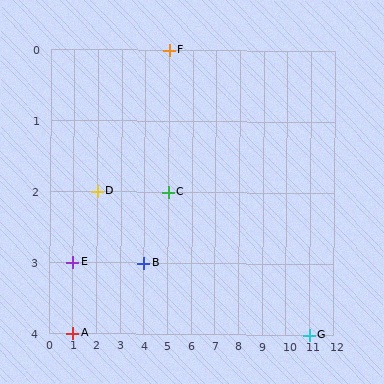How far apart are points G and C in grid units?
Points G and C are 6 columns and 2 rows apart (about 6.3 grid units diagonally).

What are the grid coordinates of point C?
Point C is at grid coordinates (5, 2).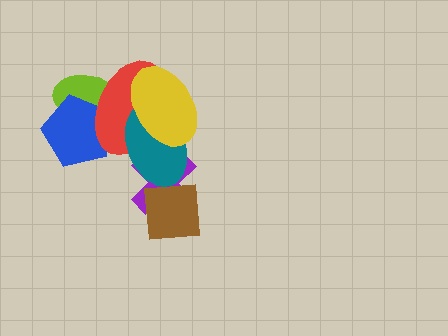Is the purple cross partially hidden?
Yes, it is partially covered by another shape.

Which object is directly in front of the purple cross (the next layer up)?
The brown square is directly in front of the purple cross.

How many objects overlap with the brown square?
1 object overlaps with the brown square.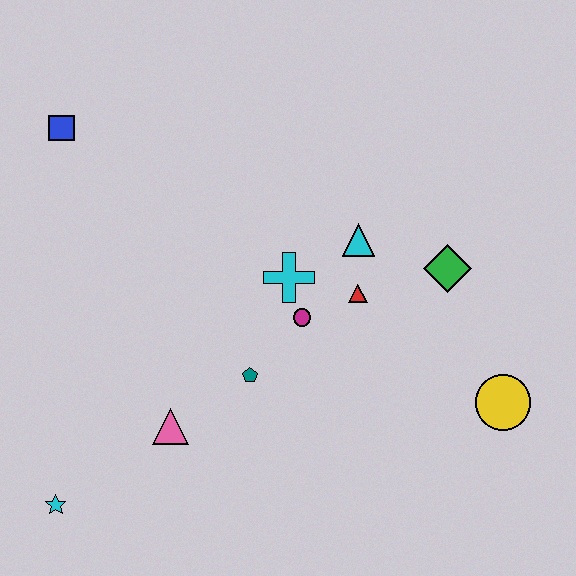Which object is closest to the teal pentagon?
The magenta circle is closest to the teal pentagon.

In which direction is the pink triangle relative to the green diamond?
The pink triangle is to the left of the green diamond.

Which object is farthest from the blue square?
The yellow circle is farthest from the blue square.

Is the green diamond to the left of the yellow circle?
Yes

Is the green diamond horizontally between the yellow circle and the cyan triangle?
Yes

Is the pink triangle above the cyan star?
Yes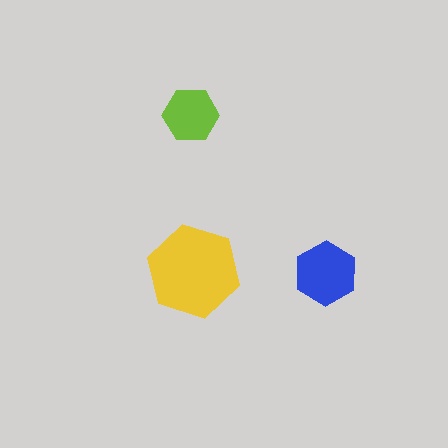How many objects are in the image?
There are 3 objects in the image.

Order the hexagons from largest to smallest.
the yellow one, the blue one, the lime one.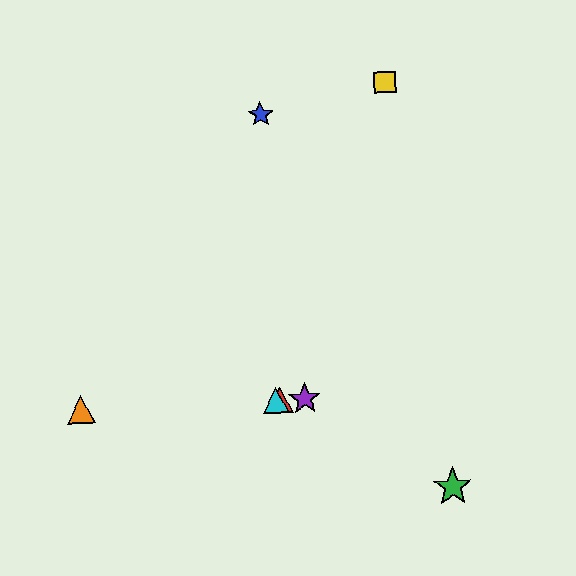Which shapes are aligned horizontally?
The red triangle, the purple star, the orange triangle, the cyan triangle are aligned horizontally.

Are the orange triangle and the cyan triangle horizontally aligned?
Yes, both are at y≈409.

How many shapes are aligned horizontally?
4 shapes (the red triangle, the purple star, the orange triangle, the cyan triangle) are aligned horizontally.